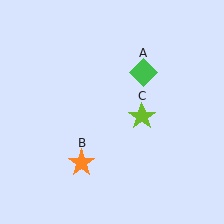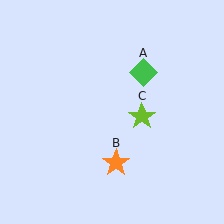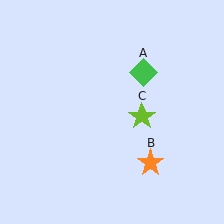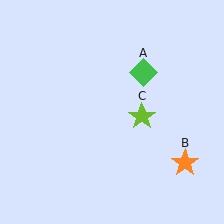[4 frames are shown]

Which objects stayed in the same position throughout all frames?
Green diamond (object A) and lime star (object C) remained stationary.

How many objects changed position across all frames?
1 object changed position: orange star (object B).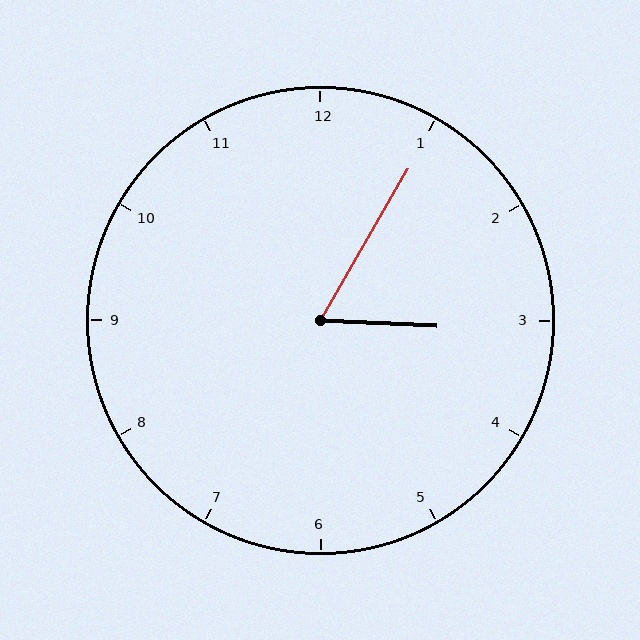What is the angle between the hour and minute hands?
Approximately 62 degrees.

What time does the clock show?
3:05.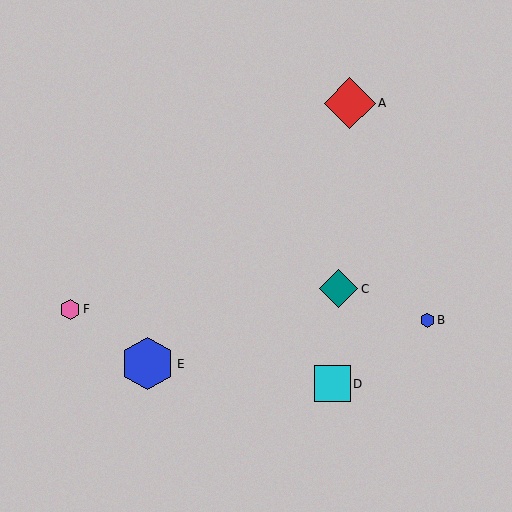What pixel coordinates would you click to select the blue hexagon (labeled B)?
Click at (427, 320) to select the blue hexagon B.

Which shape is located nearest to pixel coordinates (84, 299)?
The pink hexagon (labeled F) at (70, 309) is nearest to that location.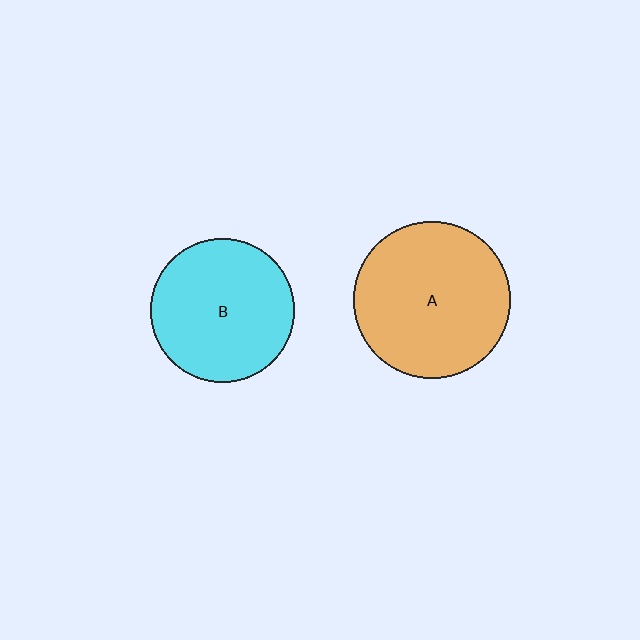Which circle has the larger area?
Circle A (orange).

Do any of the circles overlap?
No, none of the circles overlap.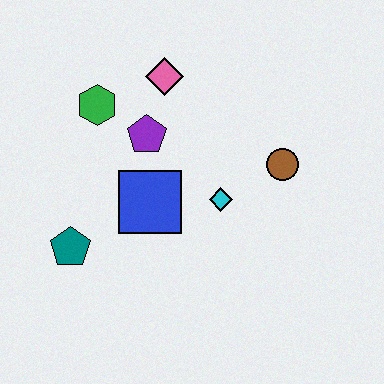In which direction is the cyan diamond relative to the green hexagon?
The cyan diamond is to the right of the green hexagon.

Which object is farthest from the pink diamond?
The teal pentagon is farthest from the pink diamond.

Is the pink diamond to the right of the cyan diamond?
No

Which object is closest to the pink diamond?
The purple pentagon is closest to the pink diamond.